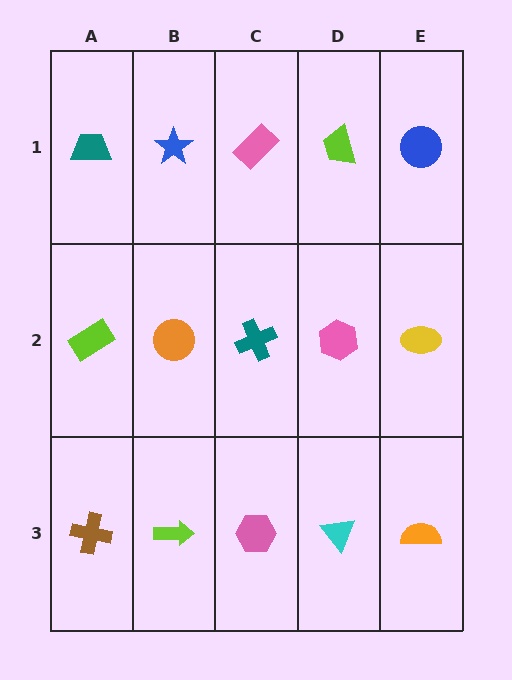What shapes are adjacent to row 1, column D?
A pink hexagon (row 2, column D), a pink rectangle (row 1, column C), a blue circle (row 1, column E).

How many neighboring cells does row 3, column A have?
2.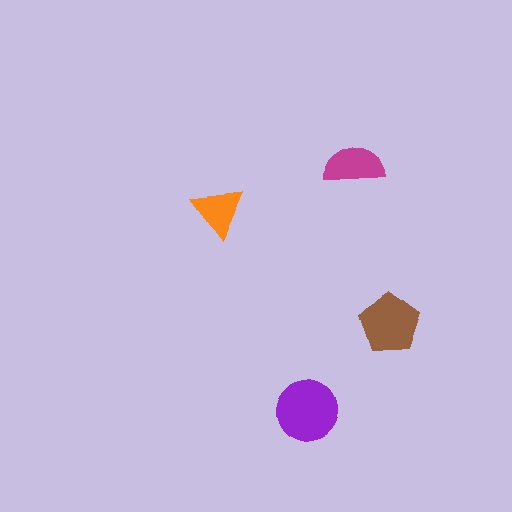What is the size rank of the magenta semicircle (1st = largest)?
3rd.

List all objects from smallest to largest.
The orange triangle, the magenta semicircle, the brown pentagon, the purple circle.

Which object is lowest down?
The purple circle is bottommost.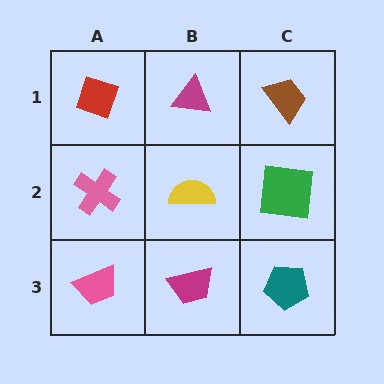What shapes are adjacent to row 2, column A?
A red diamond (row 1, column A), a pink trapezoid (row 3, column A), a yellow semicircle (row 2, column B).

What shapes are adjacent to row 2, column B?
A magenta triangle (row 1, column B), a magenta trapezoid (row 3, column B), a pink cross (row 2, column A), a green square (row 2, column C).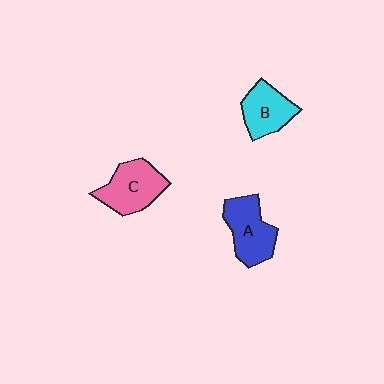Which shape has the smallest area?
Shape B (cyan).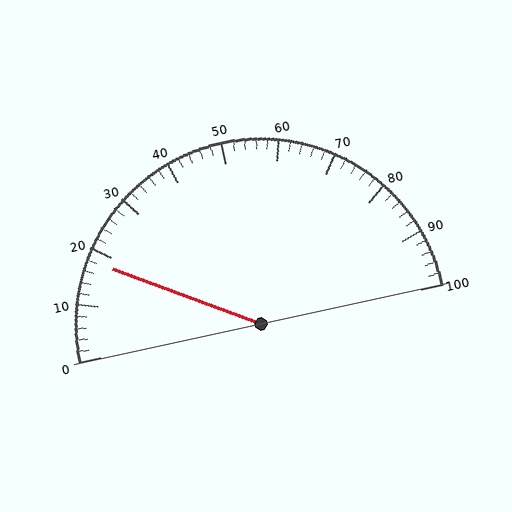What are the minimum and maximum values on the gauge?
The gauge ranges from 0 to 100.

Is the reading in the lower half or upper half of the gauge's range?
The reading is in the lower half of the range (0 to 100).